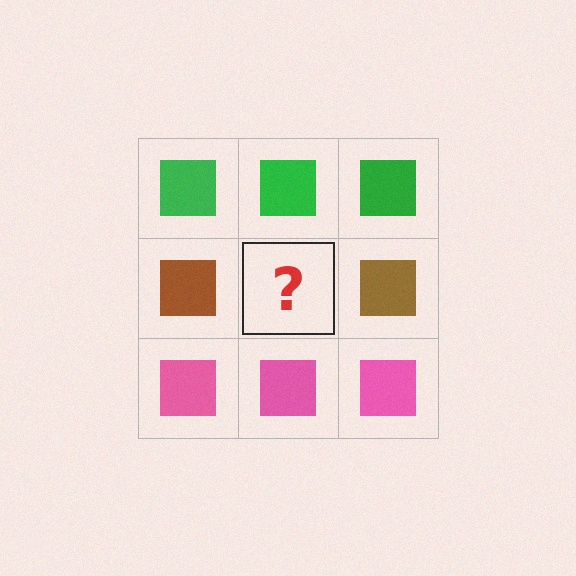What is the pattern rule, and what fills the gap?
The rule is that each row has a consistent color. The gap should be filled with a brown square.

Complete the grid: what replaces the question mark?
The question mark should be replaced with a brown square.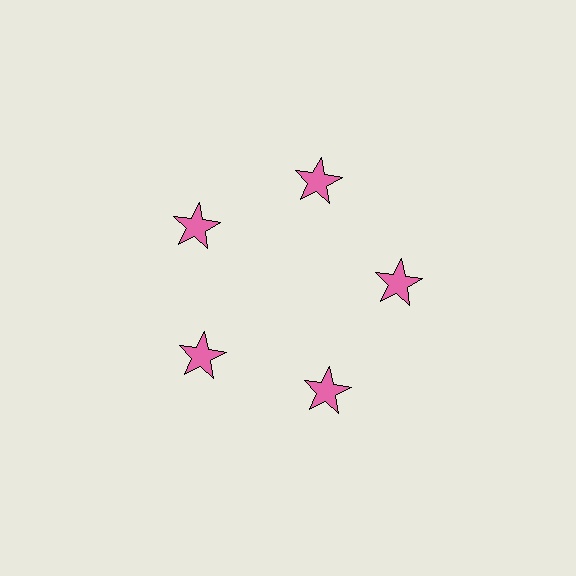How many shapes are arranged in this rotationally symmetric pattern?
There are 5 shapes, arranged in 5 groups of 1.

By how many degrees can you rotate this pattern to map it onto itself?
The pattern maps onto itself every 72 degrees of rotation.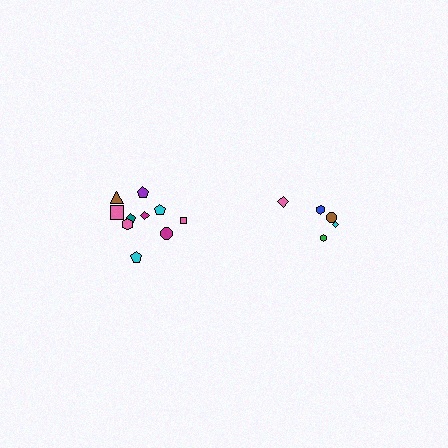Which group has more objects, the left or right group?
The left group.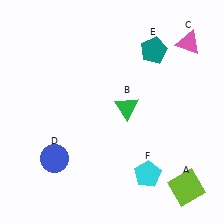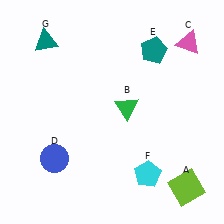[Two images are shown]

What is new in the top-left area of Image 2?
A teal triangle (G) was added in the top-left area of Image 2.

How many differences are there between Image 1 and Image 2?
There is 1 difference between the two images.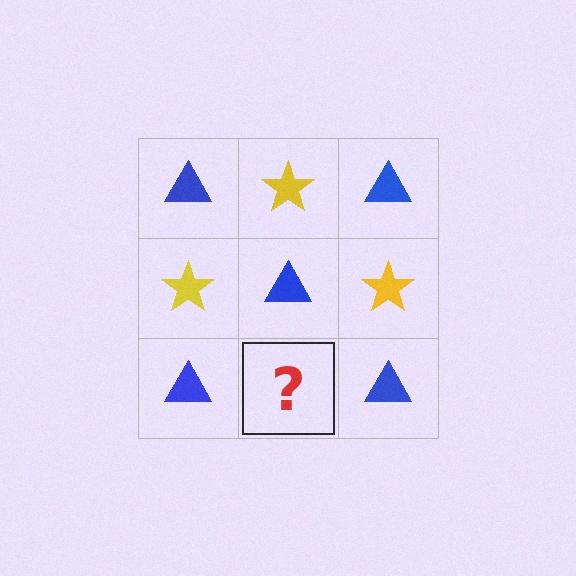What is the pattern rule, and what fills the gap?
The rule is that it alternates blue triangle and yellow star in a checkerboard pattern. The gap should be filled with a yellow star.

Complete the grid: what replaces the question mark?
The question mark should be replaced with a yellow star.